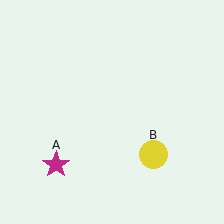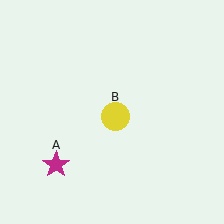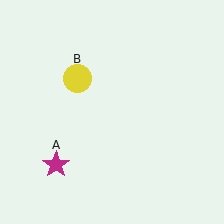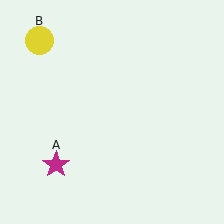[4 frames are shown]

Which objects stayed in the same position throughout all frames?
Magenta star (object A) remained stationary.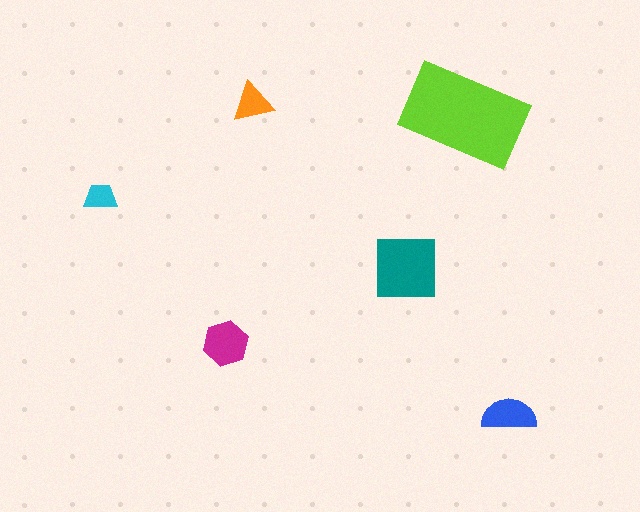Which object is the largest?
The lime rectangle.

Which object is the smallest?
The cyan trapezoid.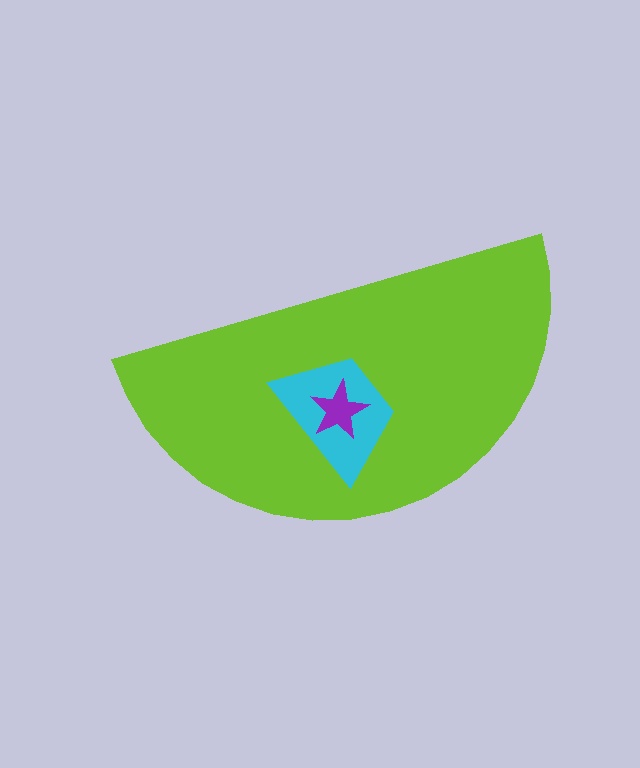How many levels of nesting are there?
3.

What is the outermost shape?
The lime semicircle.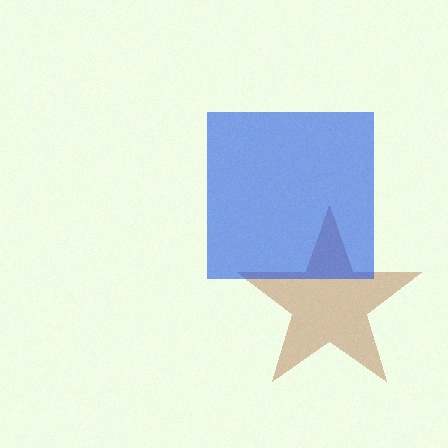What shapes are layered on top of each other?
The layered shapes are: a brown star, a blue square.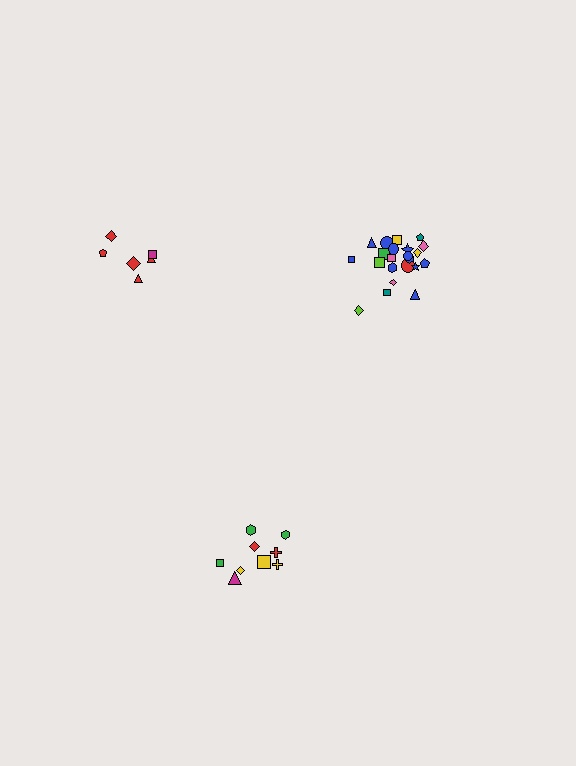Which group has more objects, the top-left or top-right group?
The top-right group.